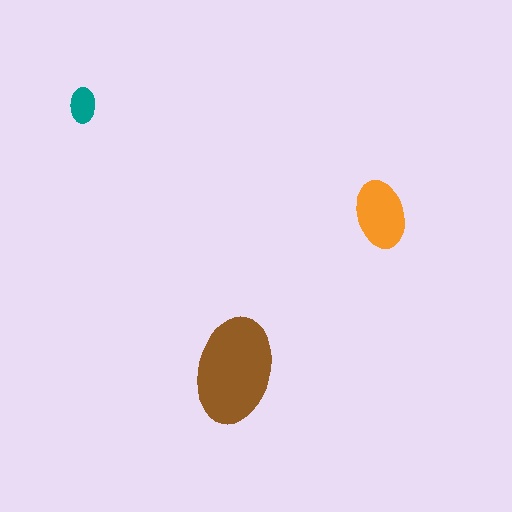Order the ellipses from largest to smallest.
the brown one, the orange one, the teal one.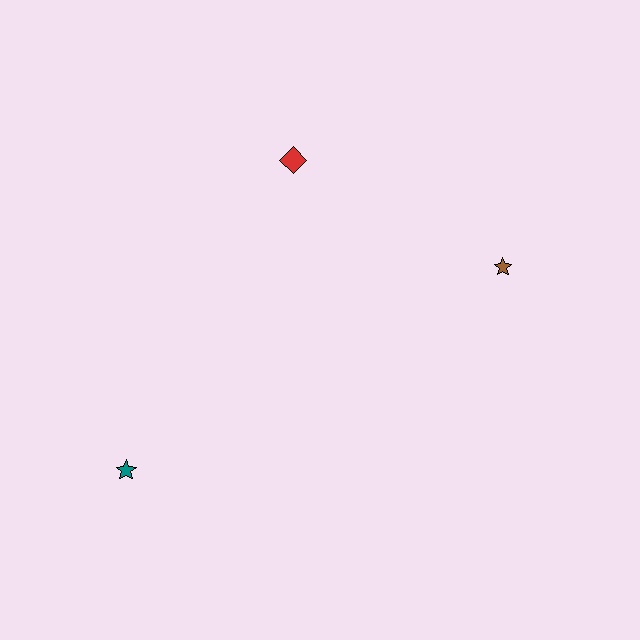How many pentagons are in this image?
There are no pentagons.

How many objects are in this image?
There are 3 objects.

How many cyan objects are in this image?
There are no cyan objects.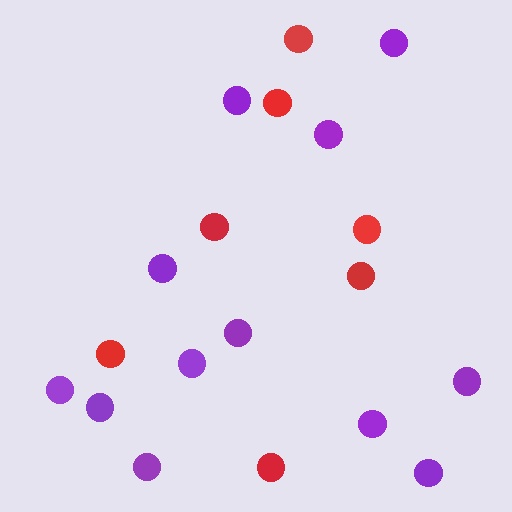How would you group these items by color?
There are 2 groups: one group of red circles (7) and one group of purple circles (12).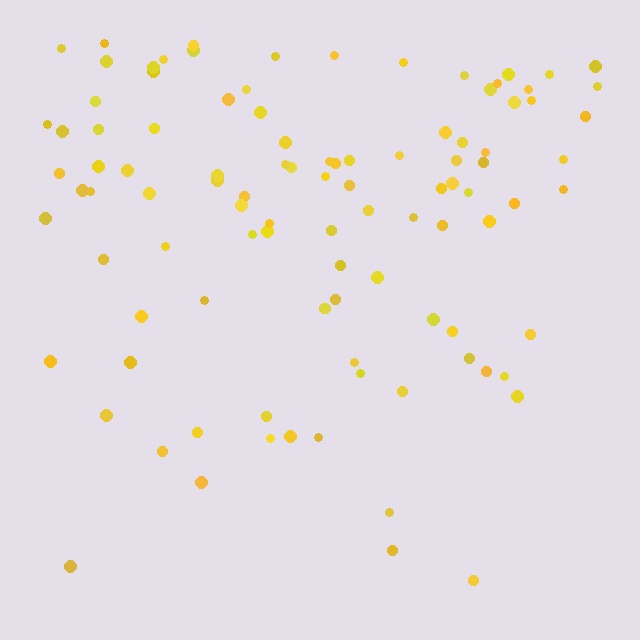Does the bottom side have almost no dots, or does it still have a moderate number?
Still a moderate number, just noticeably fewer than the top.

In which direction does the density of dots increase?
From bottom to top, with the top side densest.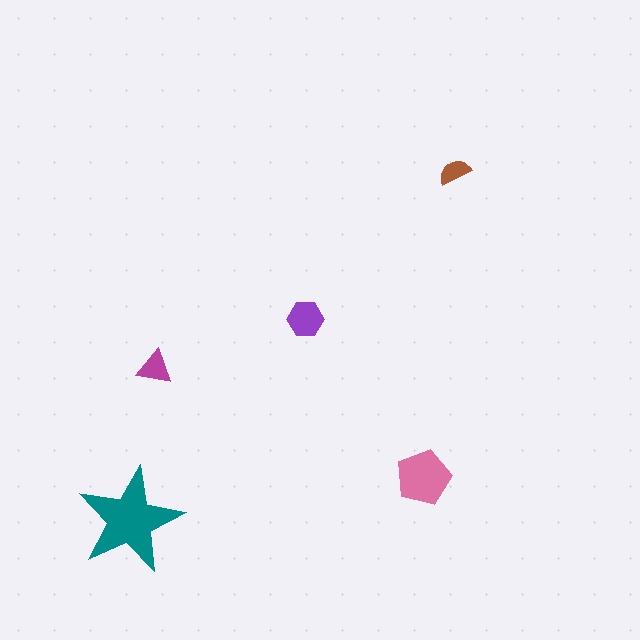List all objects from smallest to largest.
The brown semicircle, the magenta triangle, the purple hexagon, the pink pentagon, the teal star.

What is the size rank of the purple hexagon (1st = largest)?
3rd.